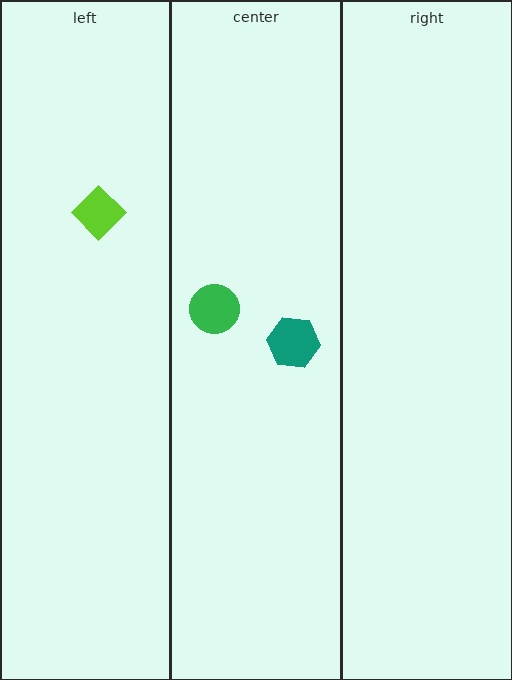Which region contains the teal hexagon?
The center region.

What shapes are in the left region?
The lime diamond.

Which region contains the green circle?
The center region.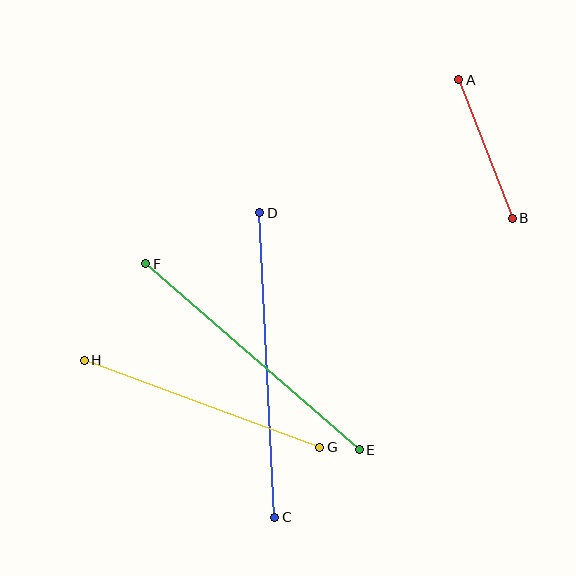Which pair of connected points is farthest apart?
Points C and D are farthest apart.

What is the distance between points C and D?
The distance is approximately 305 pixels.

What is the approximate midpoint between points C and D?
The midpoint is at approximately (267, 365) pixels.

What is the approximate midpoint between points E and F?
The midpoint is at approximately (252, 357) pixels.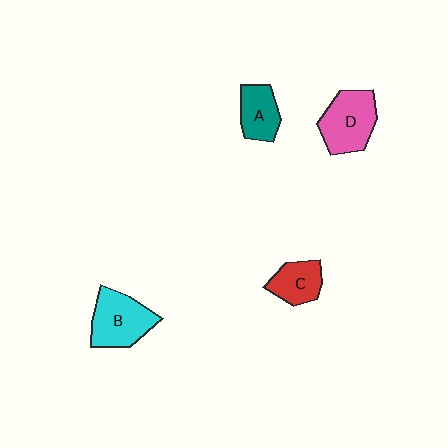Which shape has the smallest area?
Shape C (red).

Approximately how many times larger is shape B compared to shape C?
Approximately 1.5 times.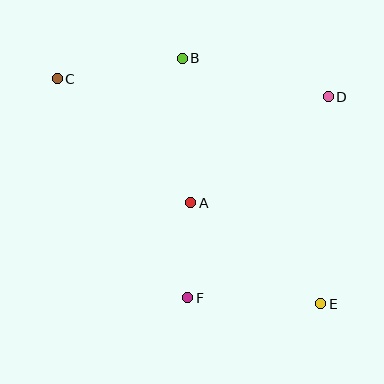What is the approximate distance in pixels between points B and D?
The distance between B and D is approximately 151 pixels.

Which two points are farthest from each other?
Points C and E are farthest from each other.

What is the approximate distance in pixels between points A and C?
The distance between A and C is approximately 182 pixels.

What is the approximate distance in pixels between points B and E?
The distance between B and E is approximately 282 pixels.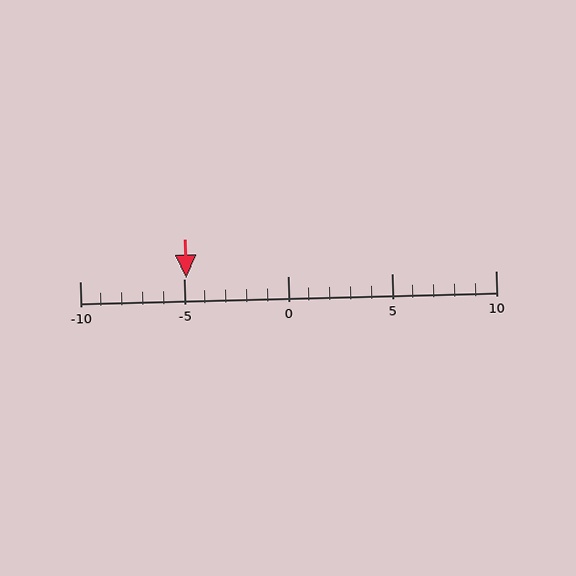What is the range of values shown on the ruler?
The ruler shows values from -10 to 10.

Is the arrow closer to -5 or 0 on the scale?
The arrow is closer to -5.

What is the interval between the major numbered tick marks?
The major tick marks are spaced 5 units apart.